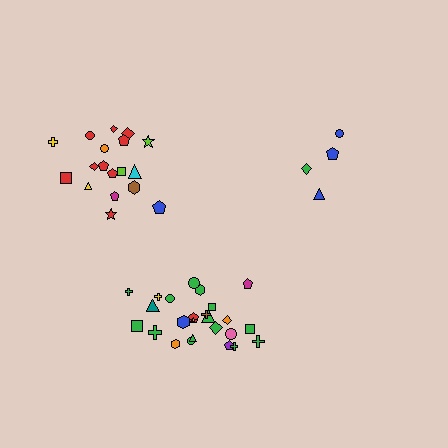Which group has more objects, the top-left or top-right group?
The top-left group.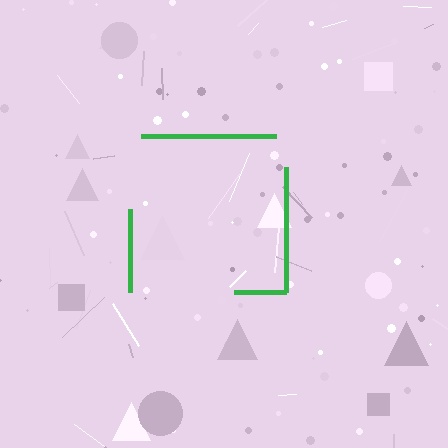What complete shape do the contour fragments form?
The contour fragments form a square.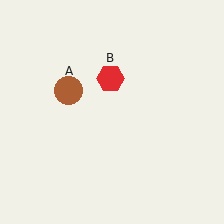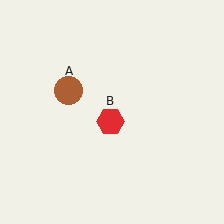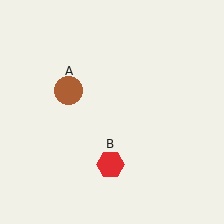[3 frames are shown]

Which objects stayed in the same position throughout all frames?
Brown circle (object A) remained stationary.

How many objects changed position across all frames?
1 object changed position: red hexagon (object B).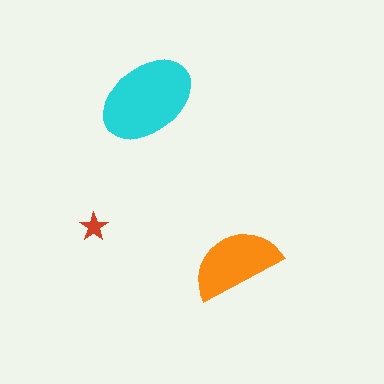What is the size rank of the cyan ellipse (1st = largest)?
1st.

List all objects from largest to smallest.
The cyan ellipse, the orange semicircle, the red star.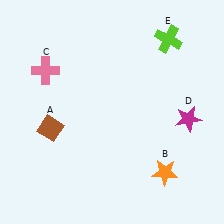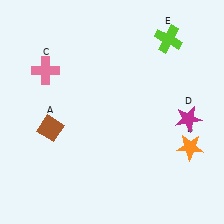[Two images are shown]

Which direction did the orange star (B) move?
The orange star (B) moved up.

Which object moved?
The orange star (B) moved up.